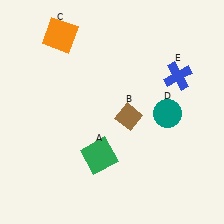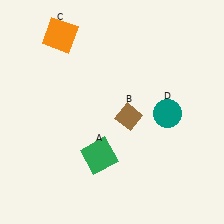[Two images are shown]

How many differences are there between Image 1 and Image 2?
There is 1 difference between the two images.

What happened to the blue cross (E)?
The blue cross (E) was removed in Image 2. It was in the top-right area of Image 1.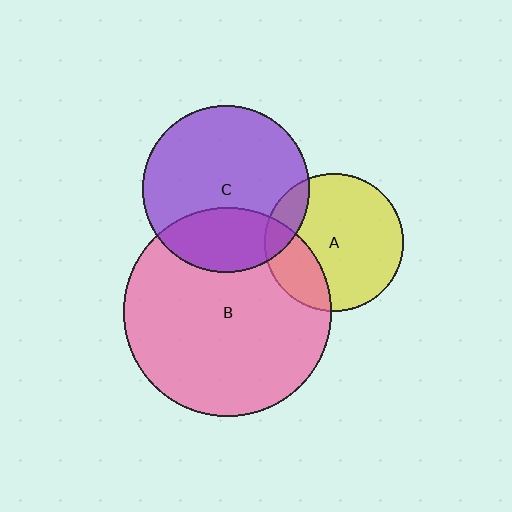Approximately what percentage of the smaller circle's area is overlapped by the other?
Approximately 25%.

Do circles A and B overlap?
Yes.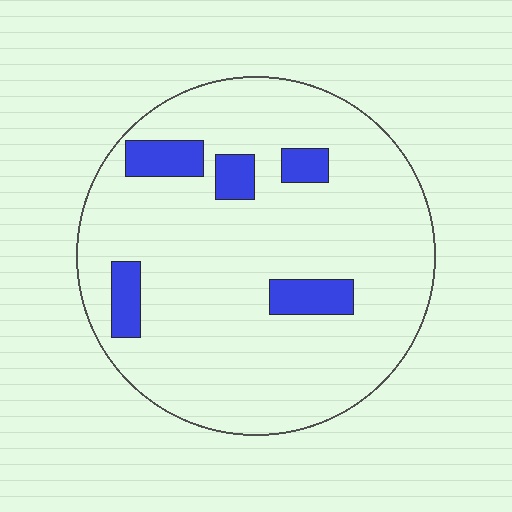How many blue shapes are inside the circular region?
5.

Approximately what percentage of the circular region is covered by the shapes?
Approximately 10%.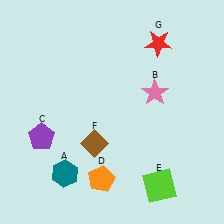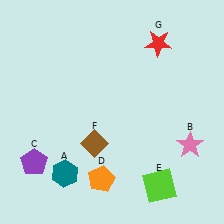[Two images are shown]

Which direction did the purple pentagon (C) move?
The purple pentagon (C) moved down.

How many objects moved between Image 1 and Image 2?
2 objects moved between the two images.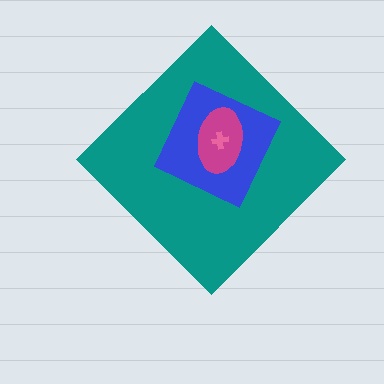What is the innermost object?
The pink cross.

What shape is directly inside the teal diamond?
The blue square.